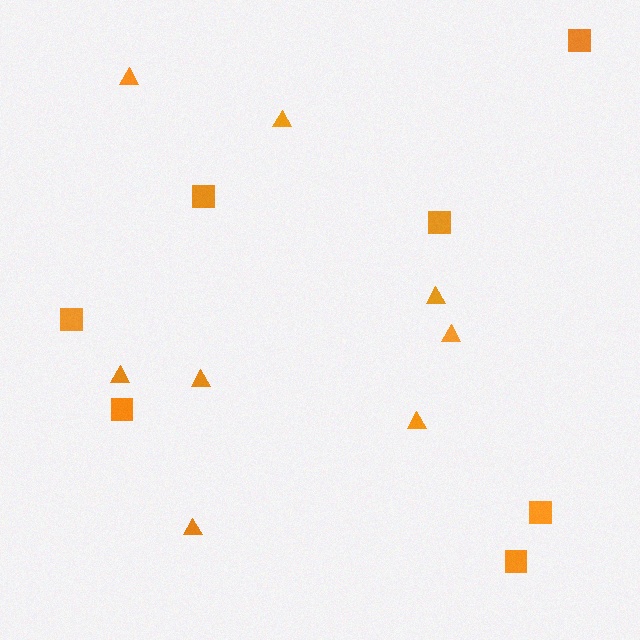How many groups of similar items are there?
There are 2 groups: one group of triangles (8) and one group of squares (7).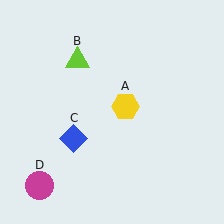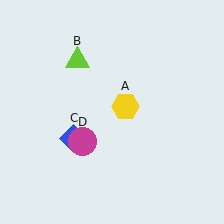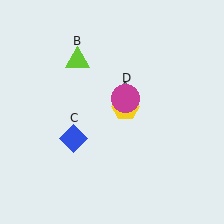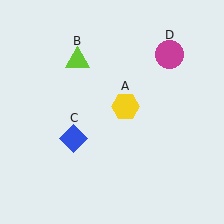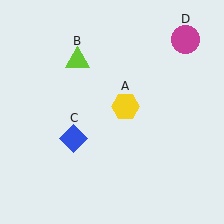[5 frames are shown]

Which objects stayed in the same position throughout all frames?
Yellow hexagon (object A) and lime triangle (object B) and blue diamond (object C) remained stationary.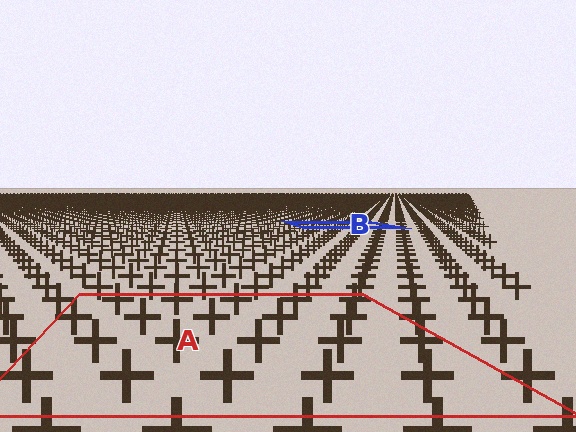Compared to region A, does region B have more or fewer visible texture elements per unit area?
Region B has more texture elements per unit area — they are packed more densely because it is farther away.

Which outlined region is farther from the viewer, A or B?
Region B is farther from the viewer — the texture elements inside it appear smaller and more densely packed.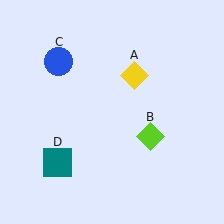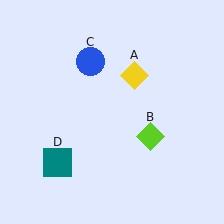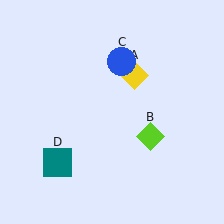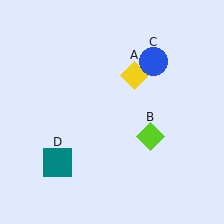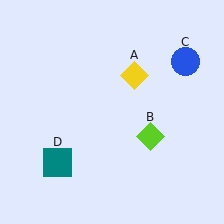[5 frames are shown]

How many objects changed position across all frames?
1 object changed position: blue circle (object C).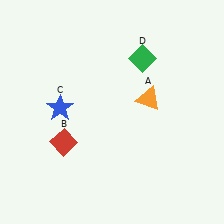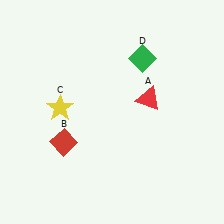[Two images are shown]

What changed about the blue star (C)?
In Image 1, C is blue. In Image 2, it changed to yellow.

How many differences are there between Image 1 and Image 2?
There are 2 differences between the two images.